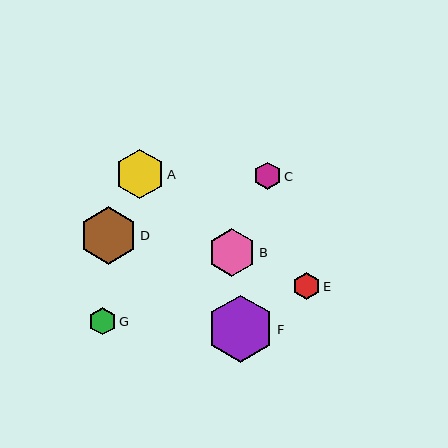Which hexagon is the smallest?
Hexagon G is the smallest with a size of approximately 27 pixels.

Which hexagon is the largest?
Hexagon F is the largest with a size of approximately 67 pixels.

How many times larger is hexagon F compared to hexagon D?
Hexagon F is approximately 1.2 times the size of hexagon D.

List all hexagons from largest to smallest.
From largest to smallest: F, D, A, B, E, C, G.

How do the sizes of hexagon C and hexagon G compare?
Hexagon C and hexagon G are approximately the same size.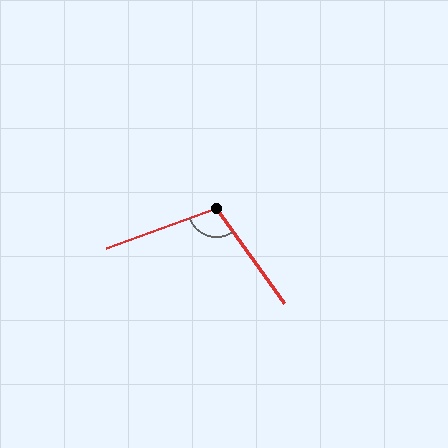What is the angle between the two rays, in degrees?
Approximately 105 degrees.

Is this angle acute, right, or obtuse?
It is obtuse.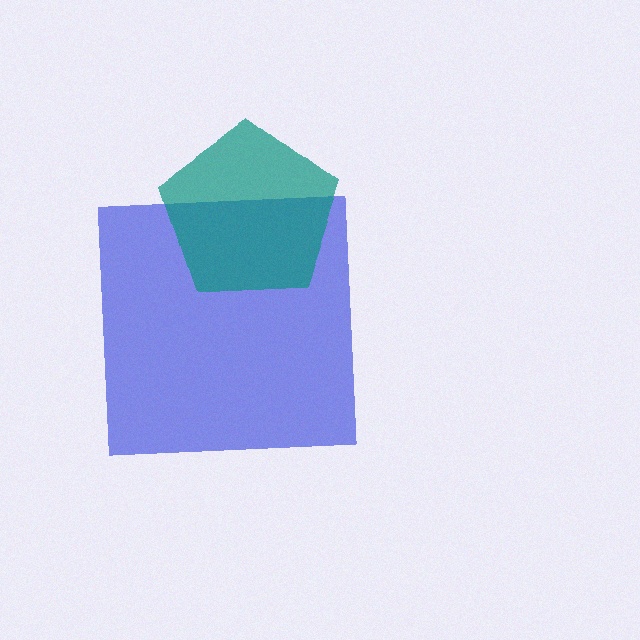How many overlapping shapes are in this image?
There are 2 overlapping shapes in the image.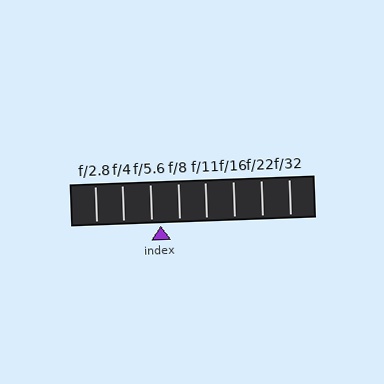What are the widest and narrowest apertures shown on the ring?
The widest aperture shown is f/2.8 and the narrowest is f/32.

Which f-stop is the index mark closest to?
The index mark is closest to f/5.6.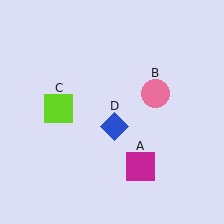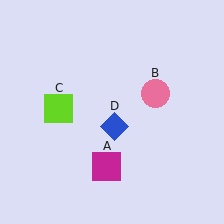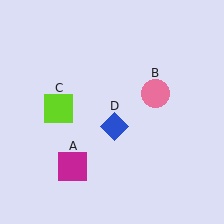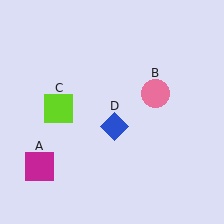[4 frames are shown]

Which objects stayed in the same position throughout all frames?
Pink circle (object B) and lime square (object C) and blue diamond (object D) remained stationary.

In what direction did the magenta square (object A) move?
The magenta square (object A) moved left.